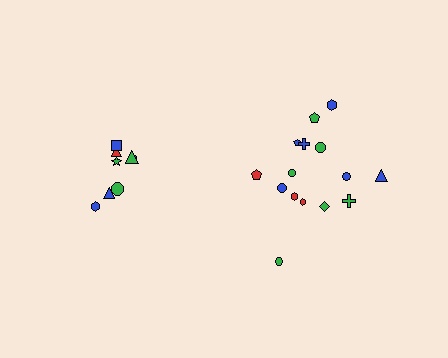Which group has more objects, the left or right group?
The right group.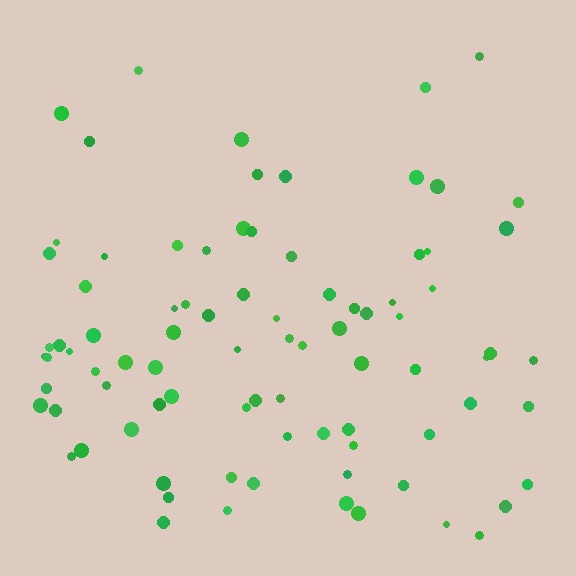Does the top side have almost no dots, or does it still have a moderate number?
Still a moderate number, just noticeably fewer than the bottom.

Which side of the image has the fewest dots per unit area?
The top.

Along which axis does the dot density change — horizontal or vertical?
Vertical.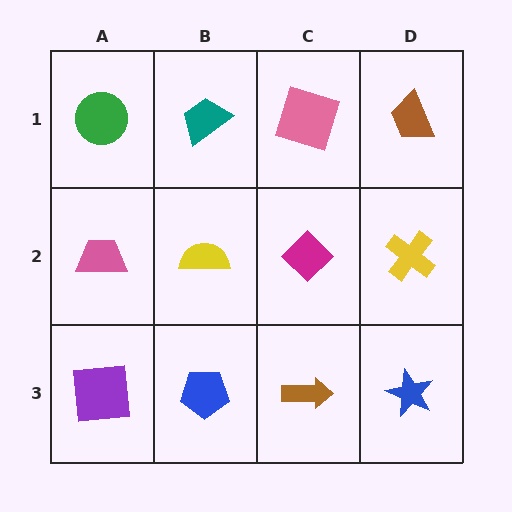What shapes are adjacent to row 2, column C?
A pink square (row 1, column C), a brown arrow (row 3, column C), a yellow semicircle (row 2, column B), a yellow cross (row 2, column D).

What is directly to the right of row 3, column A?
A blue pentagon.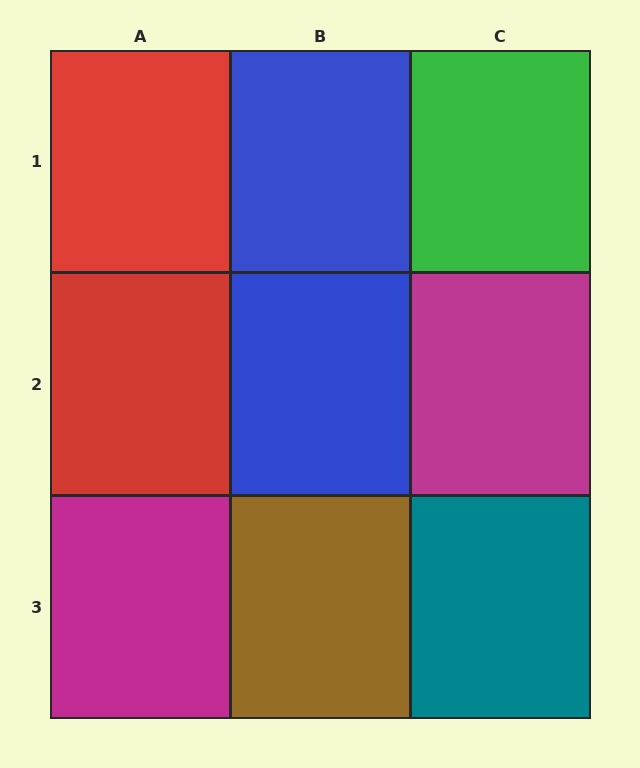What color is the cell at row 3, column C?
Teal.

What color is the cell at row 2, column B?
Blue.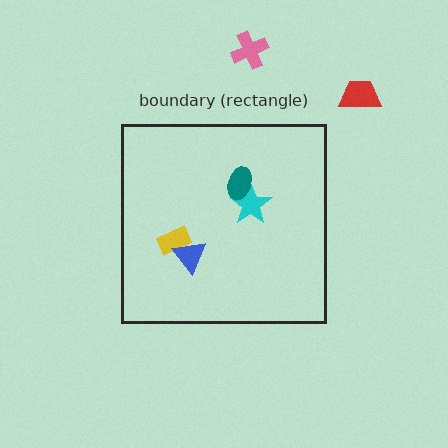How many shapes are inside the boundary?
4 inside, 2 outside.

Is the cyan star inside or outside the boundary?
Inside.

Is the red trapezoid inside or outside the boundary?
Outside.